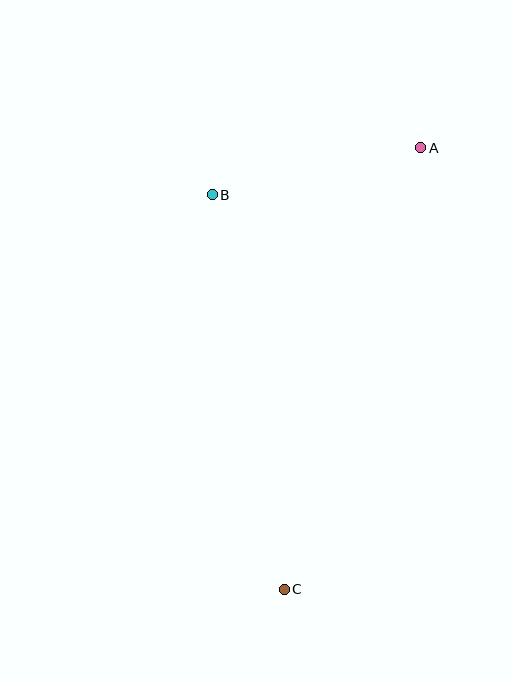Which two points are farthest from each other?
Points A and C are farthest from each other.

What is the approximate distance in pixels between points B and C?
The distance between B and C is approximately 401 pixels.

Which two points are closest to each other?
Points A and B are closest to each other.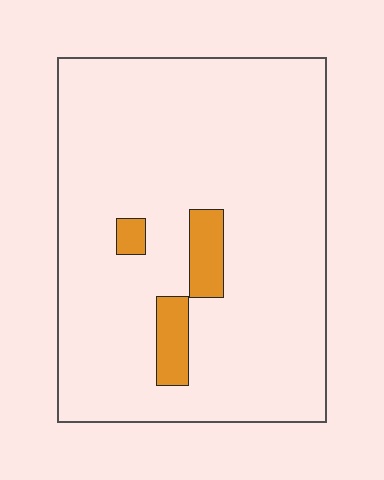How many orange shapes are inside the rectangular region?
3.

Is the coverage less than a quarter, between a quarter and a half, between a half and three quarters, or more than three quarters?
Less than a quarter.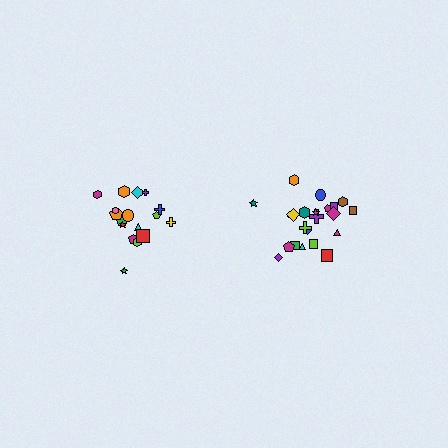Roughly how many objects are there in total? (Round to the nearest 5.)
Roughly 40 objects in total.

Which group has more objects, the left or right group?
The right group.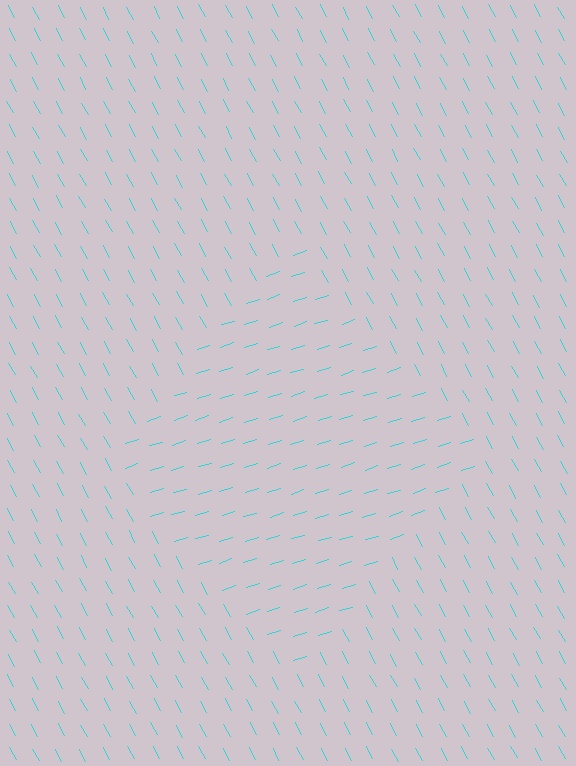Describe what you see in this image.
The image is filled with small cyan line segments. A diamond region in the image has lines oriented differently from the surrounding lines, creating a visible texture boundary.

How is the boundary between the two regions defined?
The boundary is defined purely by a change in line orientation (approximately 79 degrees difference). All lines are the same color and thickness.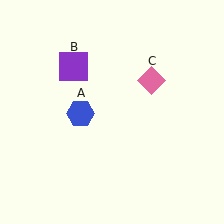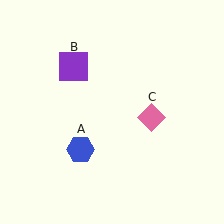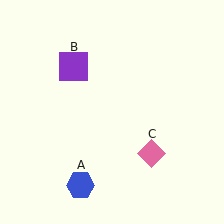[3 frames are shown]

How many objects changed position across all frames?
2 objects changed position: blue hexagon (object A), pink diamond (object C).